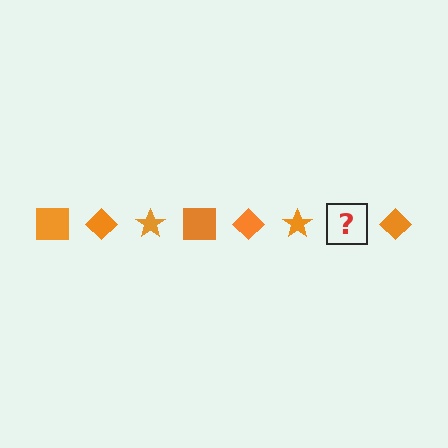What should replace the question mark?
The question mark should be replaced with an orange square.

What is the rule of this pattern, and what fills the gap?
The rule is that the pattern cycles through square, diamond, star shapes in orange. The gap should be filled with an orange square.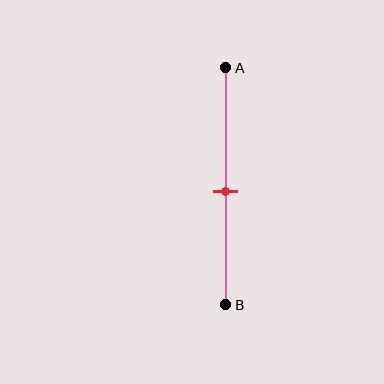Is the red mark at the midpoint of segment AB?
Yes, the mark is approximately at the midpoint.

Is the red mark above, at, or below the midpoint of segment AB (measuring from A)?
The red mark is approximately at the midpoint of segment AB.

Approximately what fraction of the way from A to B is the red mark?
The red mark is approximately 50% of the way from A to B.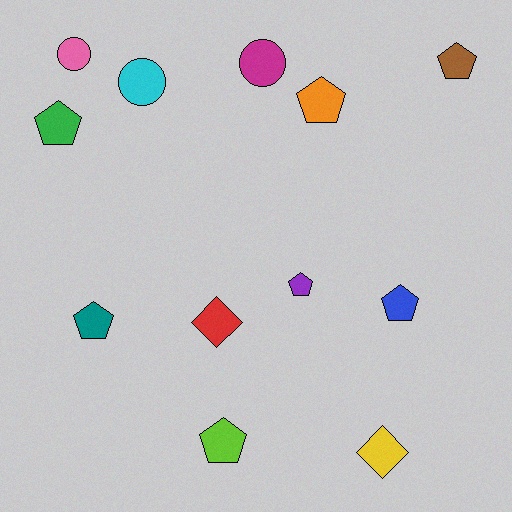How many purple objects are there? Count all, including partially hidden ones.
There is 1 purple object.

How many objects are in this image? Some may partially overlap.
There are 12 objects.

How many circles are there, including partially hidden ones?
There are 3 circles.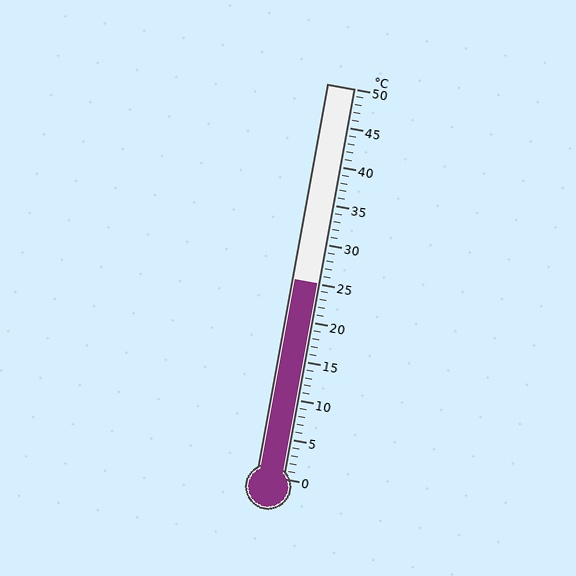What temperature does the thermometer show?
The thermometer shows approximately 25°C.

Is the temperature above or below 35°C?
The temperature is below 35°C.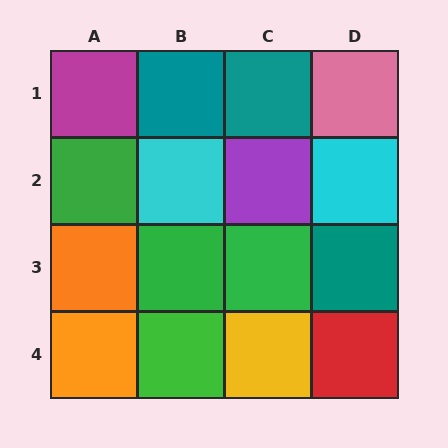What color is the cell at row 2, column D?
Cyan.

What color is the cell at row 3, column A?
Orange.